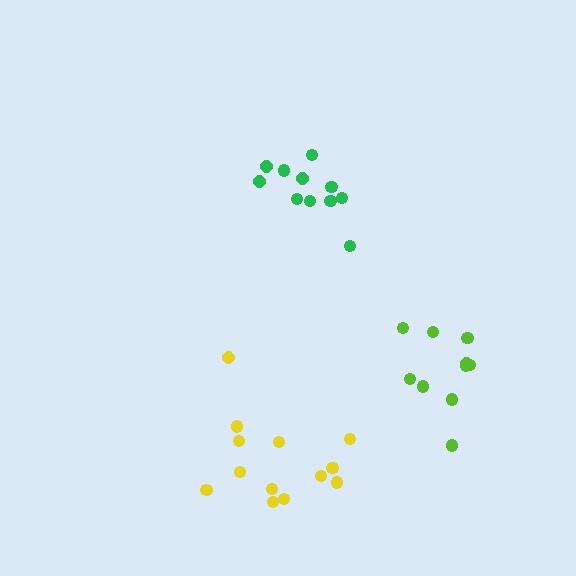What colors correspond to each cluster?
The clusters are colored: yellow, green, lime.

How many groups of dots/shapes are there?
There are 3 groups.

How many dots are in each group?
Group 1: 13 dots, Group 2: 11 dots, Group 3: 10 dots (34 total).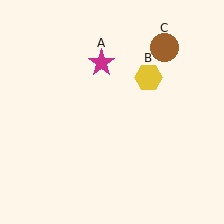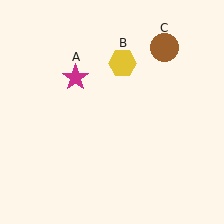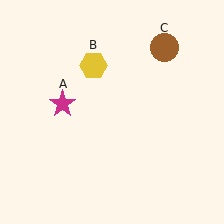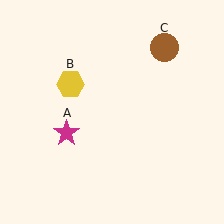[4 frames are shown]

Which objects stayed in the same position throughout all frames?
Brown circle (object C) remained stationary.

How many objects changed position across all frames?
2 objects changed position: magenta star (object A), yellow hexagon (object B).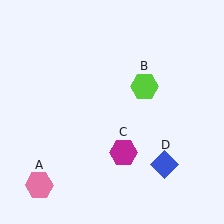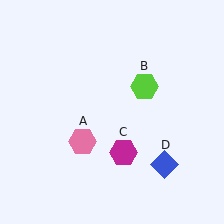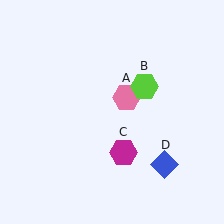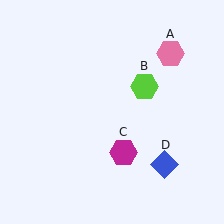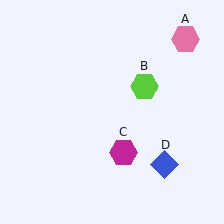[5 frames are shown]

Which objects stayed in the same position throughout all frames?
Lime hexagon (object B) and magenta hexagon (object C) and blue diamond (object D) remained stationary.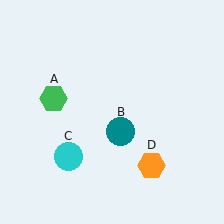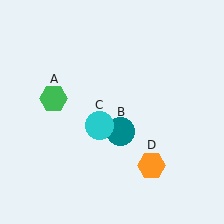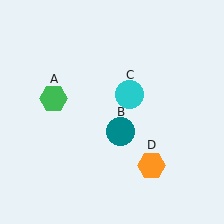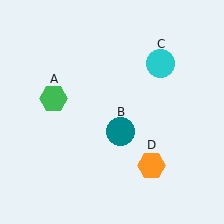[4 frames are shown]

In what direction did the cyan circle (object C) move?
The cyan circle (object C) moved up and to the right.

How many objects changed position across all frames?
1 object changed position: cyan circle (object C).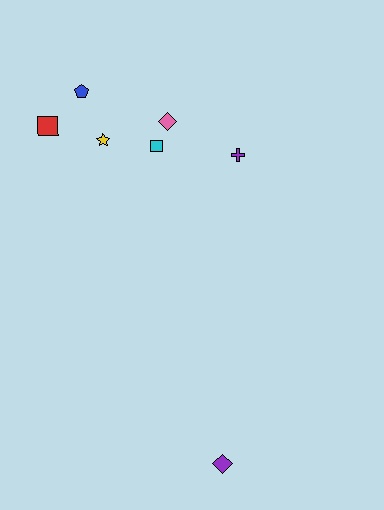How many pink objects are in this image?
There is 1 pink object.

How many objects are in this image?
There are 7 objects.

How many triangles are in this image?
There are no triangles.